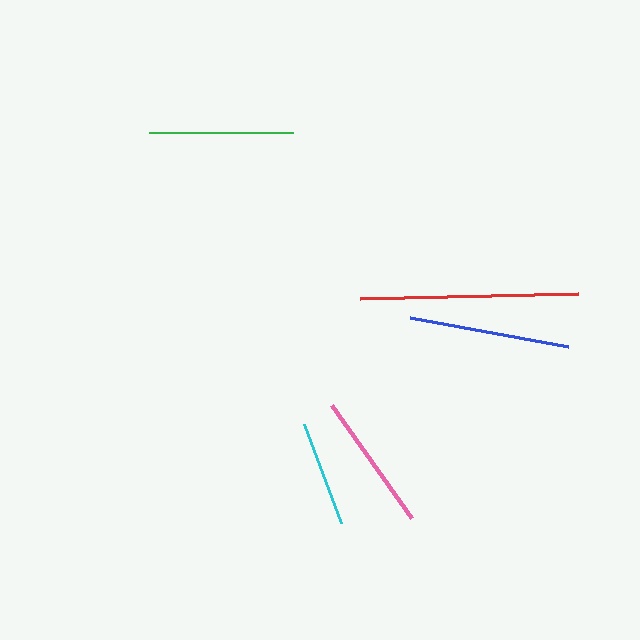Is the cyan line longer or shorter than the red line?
The red line is longer than the cyan line.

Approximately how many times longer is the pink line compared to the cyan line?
The pink line is approximately 1.3 times the length of the cyan line.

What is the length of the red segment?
The red segment is approximately 218 pixels long.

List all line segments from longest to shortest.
From longest to shortest: red, blue, green, pink, cyan.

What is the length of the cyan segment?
The cyan segment is approximately 105 pixels long.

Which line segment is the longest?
The red line is the longest at approximately 218 pixels.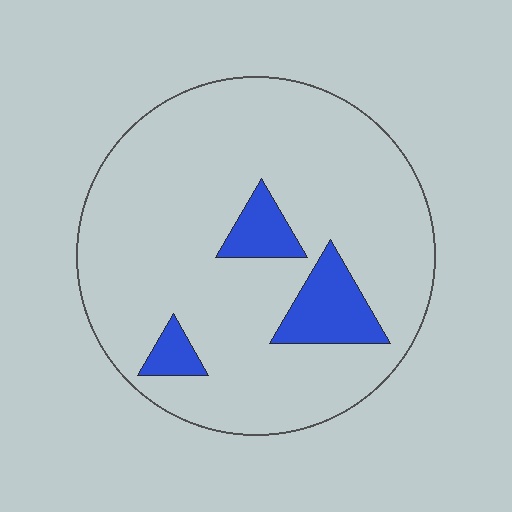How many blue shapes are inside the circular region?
3.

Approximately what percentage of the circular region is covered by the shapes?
Approximately 10%.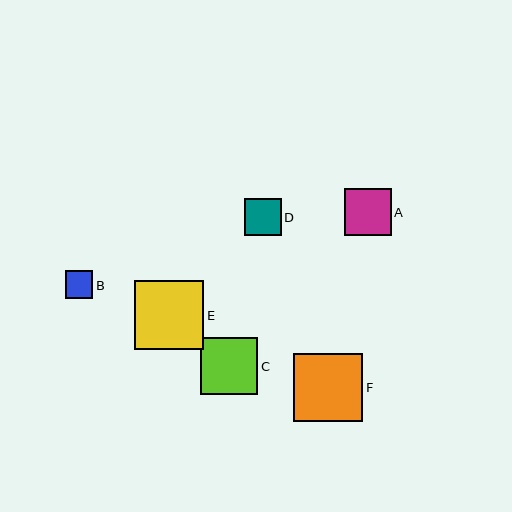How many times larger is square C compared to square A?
Square C is approximately 1.2 times the size of square A.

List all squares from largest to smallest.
From largest to smallest: E, F, C, A, D, B.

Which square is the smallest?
Square B is the smallest with a size of approximately 28 pixels.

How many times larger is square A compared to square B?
Square A is approximately 1.7 times the size of square B.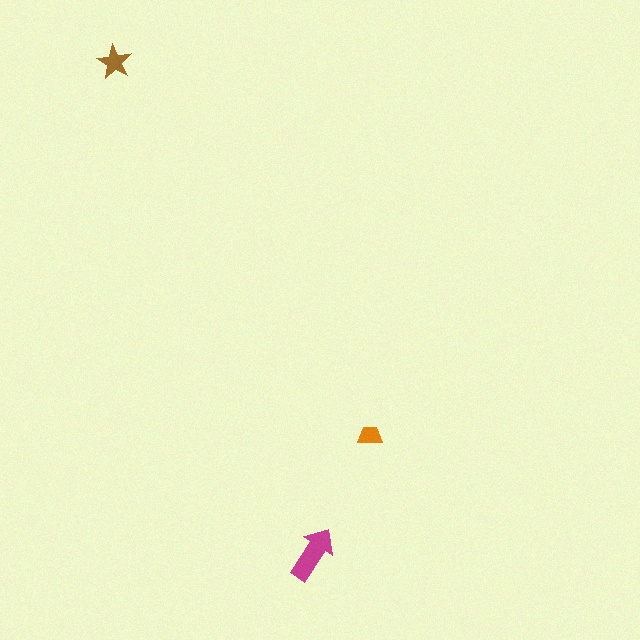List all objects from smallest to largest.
The orange trapezoid, the brown star, the magenta arrow.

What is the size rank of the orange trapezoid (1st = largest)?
3rd.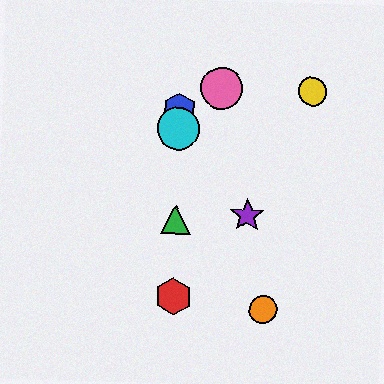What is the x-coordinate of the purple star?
The purple star is at x≈247.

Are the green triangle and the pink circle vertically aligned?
No, the green triangle is at x≈176 and the pink circle is at x≈221.